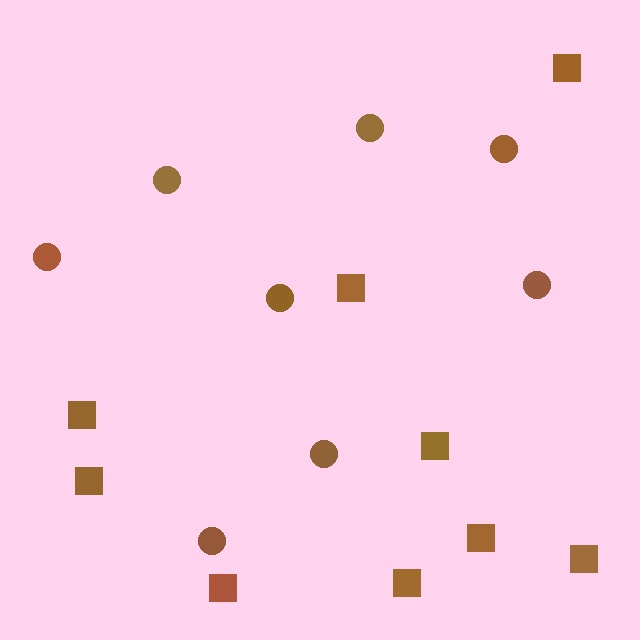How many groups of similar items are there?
There are 2 groups: one group of circles (8) and one group of squares (9).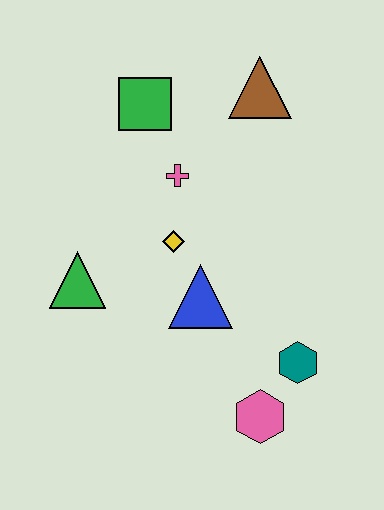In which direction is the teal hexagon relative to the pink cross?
The teal hexagon is below the pink cross.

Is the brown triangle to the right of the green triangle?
Yes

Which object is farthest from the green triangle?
The brown triangle is farthest from the green triangle.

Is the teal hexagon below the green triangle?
Yes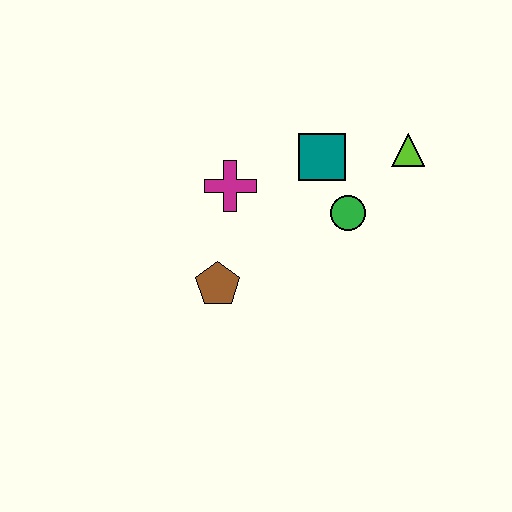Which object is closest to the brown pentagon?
The magenta cross is closest to the brown pentagon.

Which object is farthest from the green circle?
The brown pentagon is farthest from the green circle.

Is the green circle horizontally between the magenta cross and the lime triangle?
Yes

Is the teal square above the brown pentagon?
Yes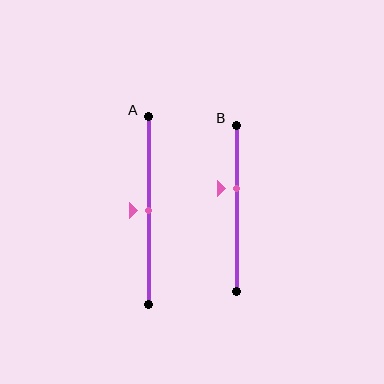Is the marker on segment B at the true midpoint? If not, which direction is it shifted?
No, the marker on segment B is shifted upward by about 12% of the segment length.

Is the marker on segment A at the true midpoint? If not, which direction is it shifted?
Yes, the marker on segment A is at the true midpoint.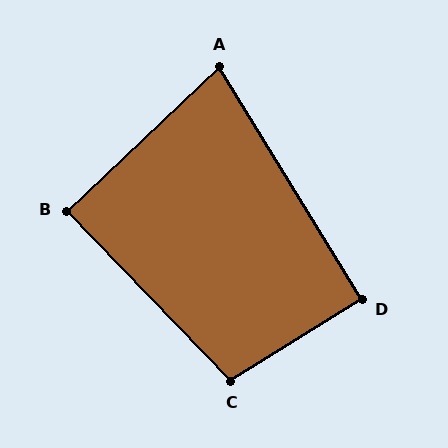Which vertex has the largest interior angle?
C, at approximately 102 degrees.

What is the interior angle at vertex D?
Approximately 90 degrees (approximately right).